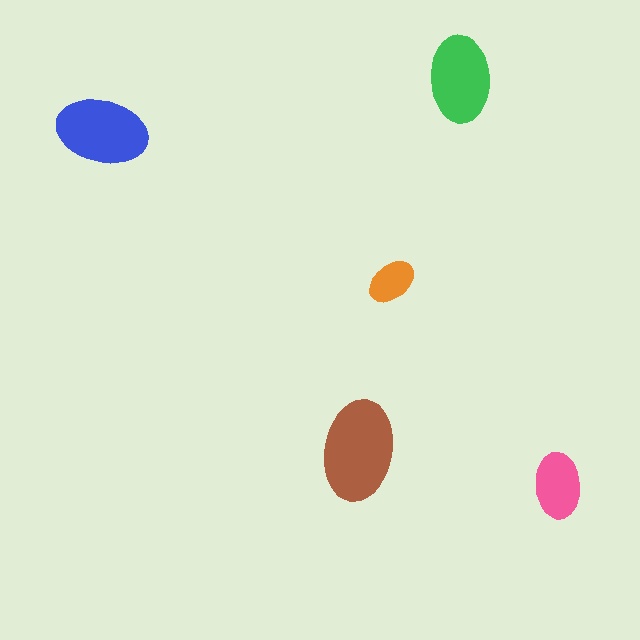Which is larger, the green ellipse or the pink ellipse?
The green one.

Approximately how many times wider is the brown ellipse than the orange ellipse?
About 2 times wider.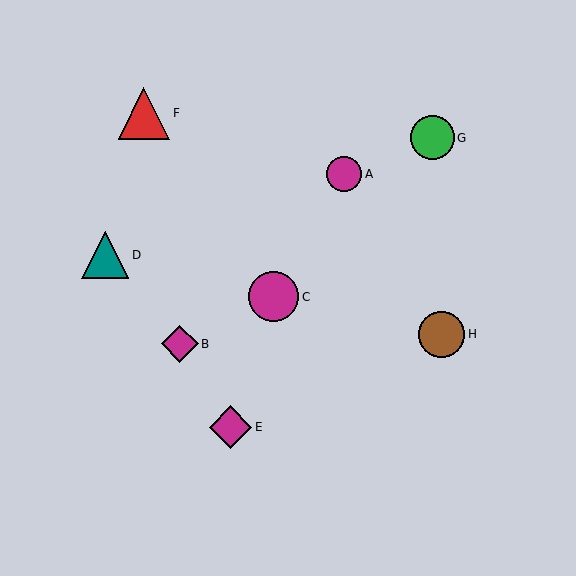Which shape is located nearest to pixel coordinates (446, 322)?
The brown circle (labeled H) at (442, 334) is nearest to that location.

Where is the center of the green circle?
The center of the green circle is at (433, 138).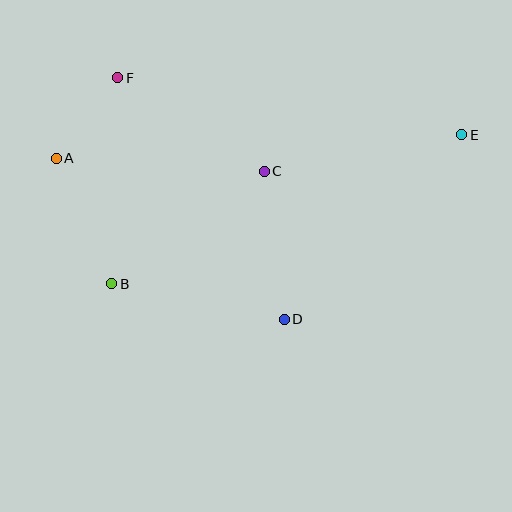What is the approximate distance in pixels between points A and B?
The distance between A and B is approximately 137 pixels.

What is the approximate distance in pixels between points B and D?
The distance between B and D is approximately 176 pixels.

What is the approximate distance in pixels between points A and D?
The distance between A and D is approximately 279 pixels.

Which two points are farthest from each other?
Points A and E are farthest from each other.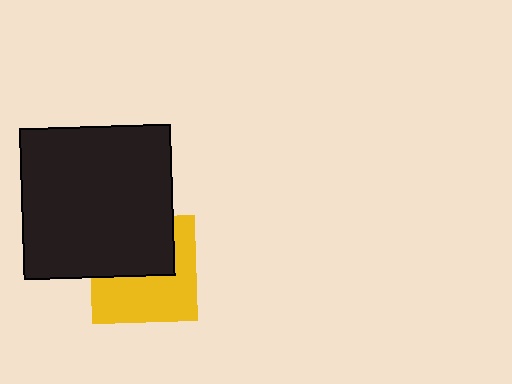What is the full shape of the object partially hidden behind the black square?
The partially hidden object is a yellow square.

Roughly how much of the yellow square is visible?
About half of it is visible (roughly 54%).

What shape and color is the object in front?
The object in front is a black square.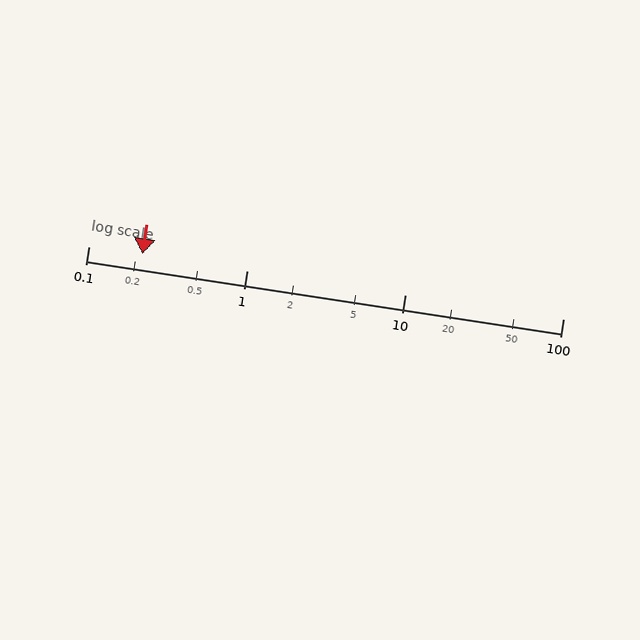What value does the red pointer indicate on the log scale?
The pointer indicates approximately 0.22.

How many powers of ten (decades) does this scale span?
The scale spans 3 decades, from 0.1 to 100.